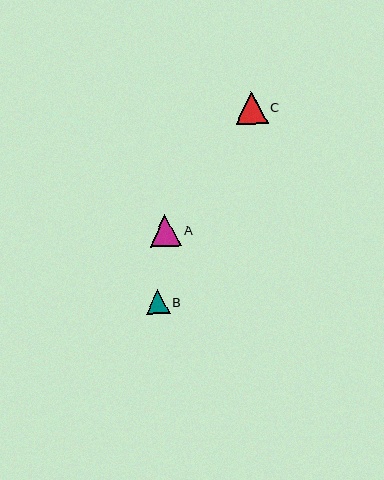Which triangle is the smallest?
Triangle B is the smallest with a size of approximately 24 pixels.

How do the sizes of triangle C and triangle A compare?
Triangle C and triangle A are approximately the same size.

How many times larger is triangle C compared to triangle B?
Triangle C is approximately 1.4 times the size of triangle B.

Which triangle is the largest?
Triangle C is the largest with a size of approximately 32 pixels.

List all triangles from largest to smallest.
From largest to smallest: C, A, B.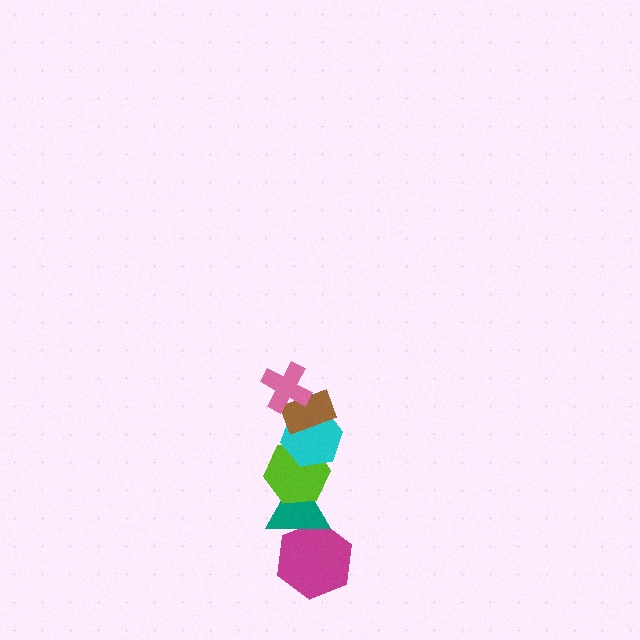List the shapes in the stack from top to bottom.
From top to bottom: the pink cross, the brown rectangle, the cyan hexagon, the lime hexagon, the teal triangle, the magenta hexagon.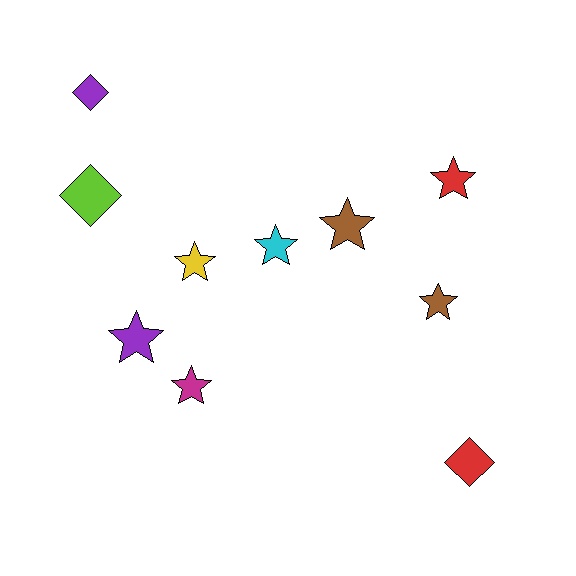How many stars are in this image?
There are 7 stars.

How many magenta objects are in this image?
There is 1 magenta object.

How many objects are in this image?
There are 10 objects.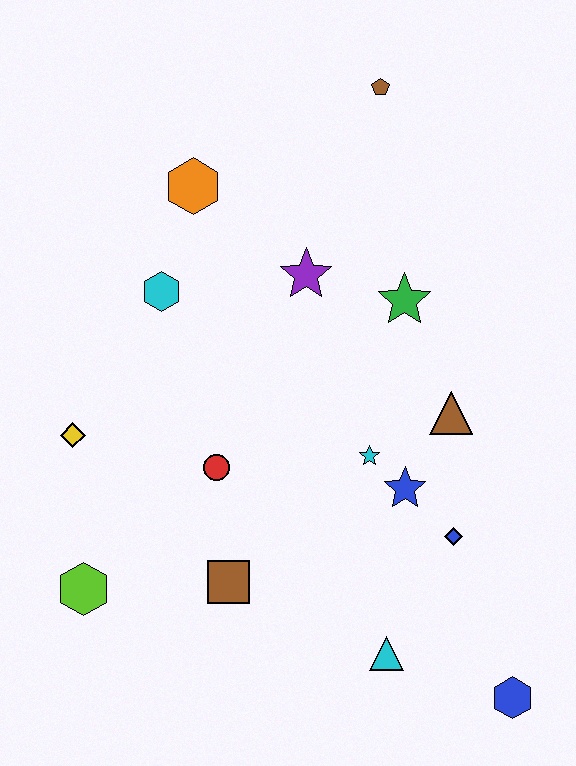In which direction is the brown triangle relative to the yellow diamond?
The brown triangle is to the right of the yellow diamond.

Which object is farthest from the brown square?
The brown pentagon is farthest from the brown square.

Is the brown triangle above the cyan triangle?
Yes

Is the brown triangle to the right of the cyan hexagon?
Yes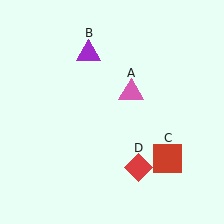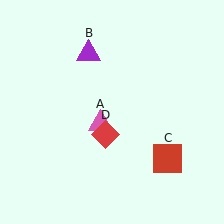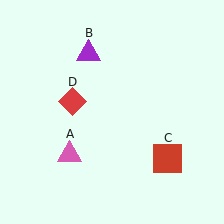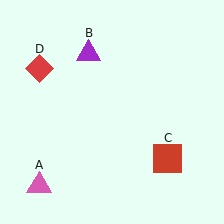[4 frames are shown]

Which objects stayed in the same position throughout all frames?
Purple triangle (object B) and red square (object C) remained stationary.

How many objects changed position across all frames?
2 objects changed position: pink triangle (object A), red diamond (object D).